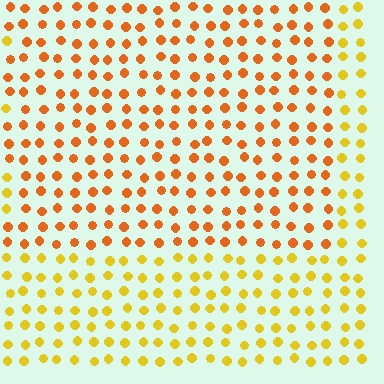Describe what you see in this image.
The image is filled with small yellow elements in a uniform arrangement. A rectangle-shaped region is visible where the elements are tinted to a slightly different hue, forming a subtle color boundary.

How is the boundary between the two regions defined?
The boundary is defined purely by a slight shift in hue (about 30 degrees). Spacing, size, and orientation are identical on both sides.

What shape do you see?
I see a rectangle.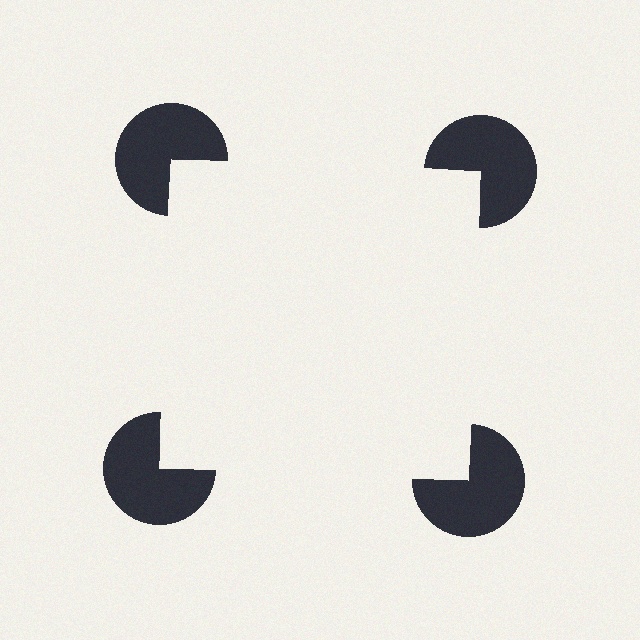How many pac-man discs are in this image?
There are 4 — one at each vertex of the illusory square.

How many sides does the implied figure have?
4 sides.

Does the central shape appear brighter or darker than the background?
It typically appears slightly brighter than the background, even though no actual brightness change is drawn.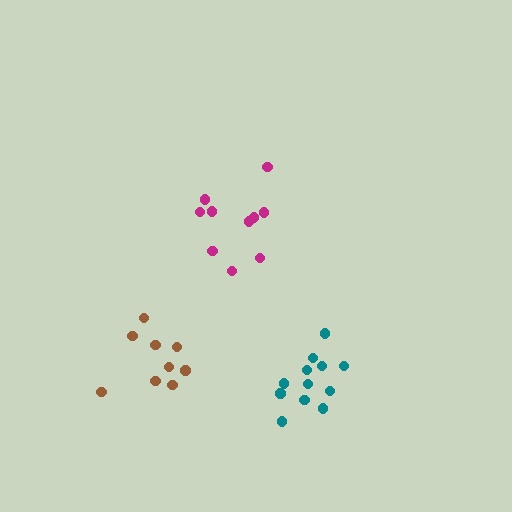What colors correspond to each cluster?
The clusters are colored: teal, magenta, brown.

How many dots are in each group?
Group 1: 12 dots, Group 2: 10 dots, Group 3: 9 dots (31 total).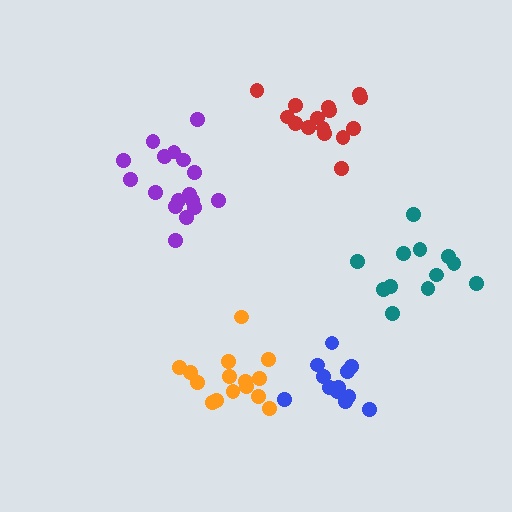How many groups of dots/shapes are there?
There are 5 groups.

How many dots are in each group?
Group 1: 17 dots, Group 2: 15 dots, Group 3: 12 dots, Group 4: 15 dots, Group 5: 12 dots (71 total).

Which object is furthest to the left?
The purple cluster is leftmost.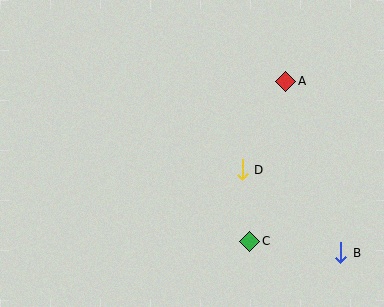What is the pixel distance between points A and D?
The distance between A and D is 99 pixels.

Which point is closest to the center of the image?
Point D at (242, 170) is closest to the center.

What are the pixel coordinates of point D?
Point D is at (242, 170).